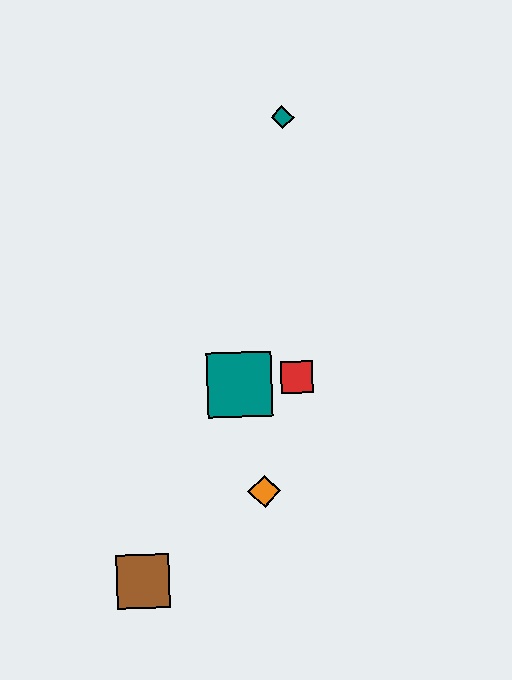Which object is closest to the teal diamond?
The red square is closest to the teal diamond.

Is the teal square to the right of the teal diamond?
No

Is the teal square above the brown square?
Yes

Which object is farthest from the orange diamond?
The teal diamond is farthest from the orange diamond.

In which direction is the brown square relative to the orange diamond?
The brown square is to the left of the orange diamond.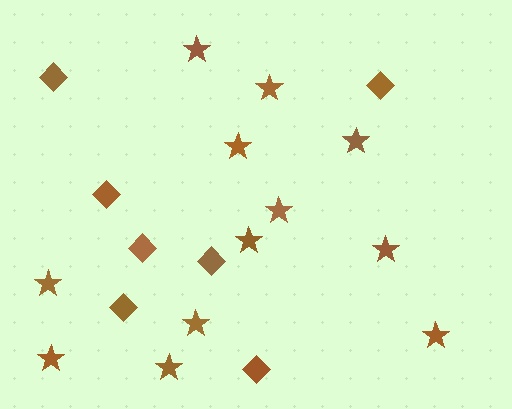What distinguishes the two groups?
There are 2 groups: one group of stars (12) and one group of diamonds (7).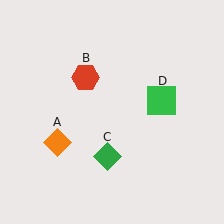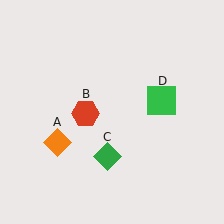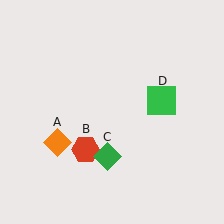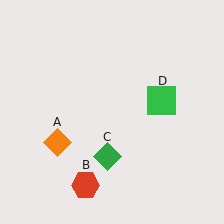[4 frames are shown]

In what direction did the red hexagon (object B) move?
The red hexagon (object B) moved down.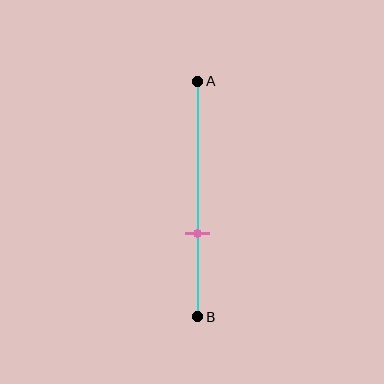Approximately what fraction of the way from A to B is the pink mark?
The pink mark is approximately 65% of the way from A to B.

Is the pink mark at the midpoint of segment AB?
No, the mark is at about 65% from A, not at the 50% midpoint.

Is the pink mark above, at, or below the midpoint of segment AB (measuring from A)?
The pink mark is below the midpoint of segment AB.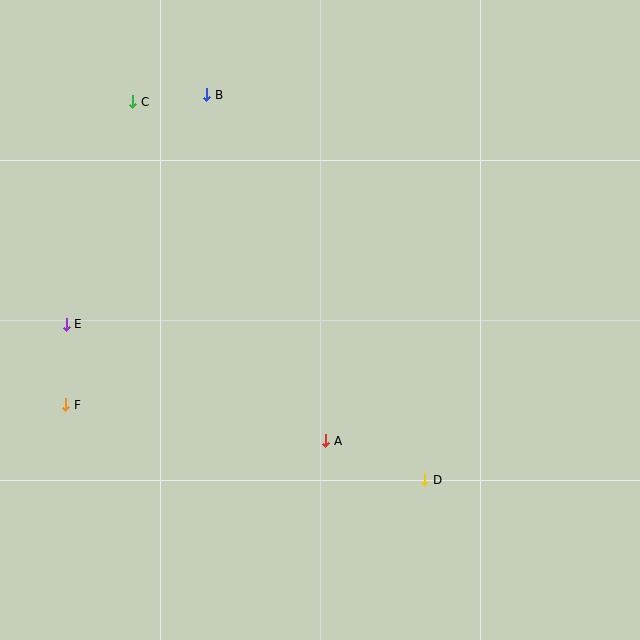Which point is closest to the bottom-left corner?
Point F is closest to the bottom-left corner.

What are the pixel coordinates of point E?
Point E is at (66, 324).